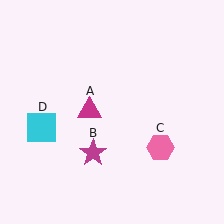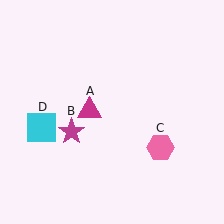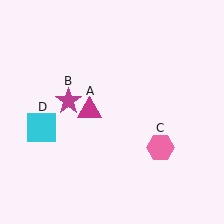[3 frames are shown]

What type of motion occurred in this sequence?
The magenta star (object B) rotated clockwise around the center of the scene.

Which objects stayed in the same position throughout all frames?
Magenta triangle (object A) and pink hexagon (object C) and cyan square (object D) remained stationary.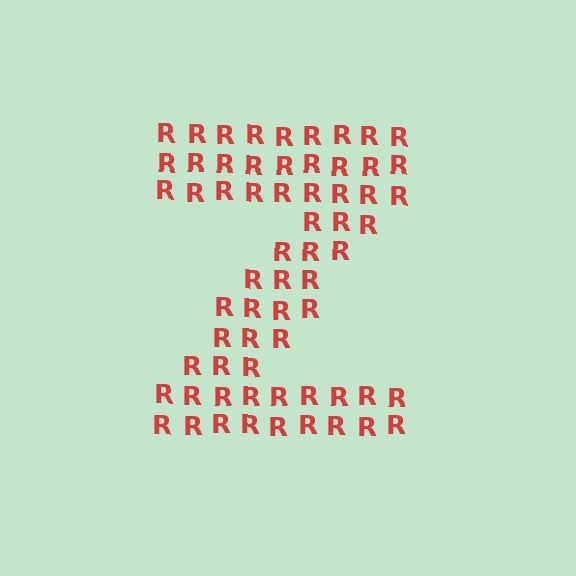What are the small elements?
The small elements are letter R's.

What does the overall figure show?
The overall figure shows the letter Z.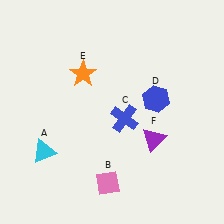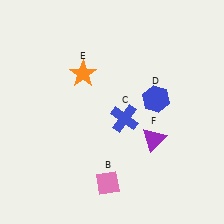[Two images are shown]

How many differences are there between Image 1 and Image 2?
There is 1 difference between the two images.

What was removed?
The cyan triangle (A) was removed in Image 2.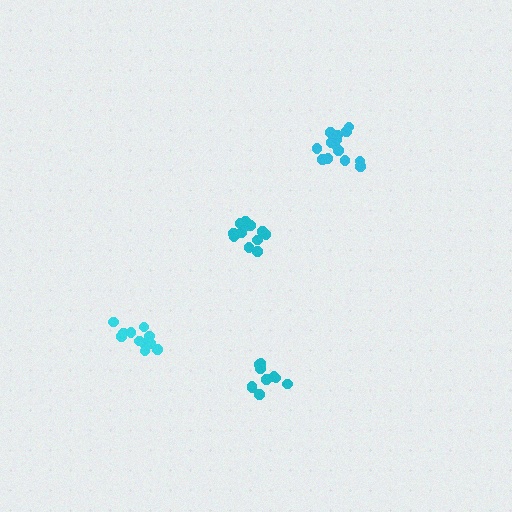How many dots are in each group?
Group 1: 10 dots, Group 2: 11 dots, Group 3: 16 dots, Group 4: 12 dots (49 total).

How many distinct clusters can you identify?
There are 4 distinct clusters.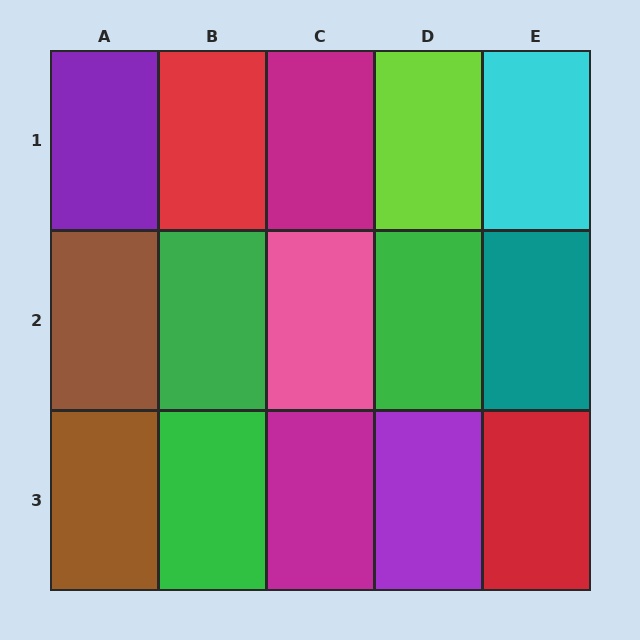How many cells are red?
2 cells are red.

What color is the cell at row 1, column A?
Purple.